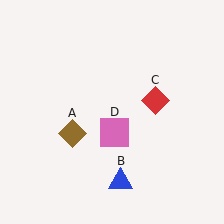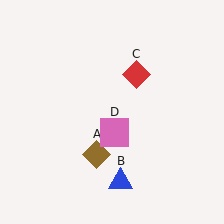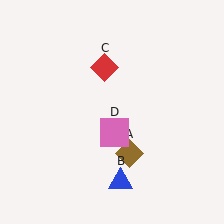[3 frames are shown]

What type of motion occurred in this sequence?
The brown diamond (object A), red diamond (object C) rotated counterclockwise around the center of the scene.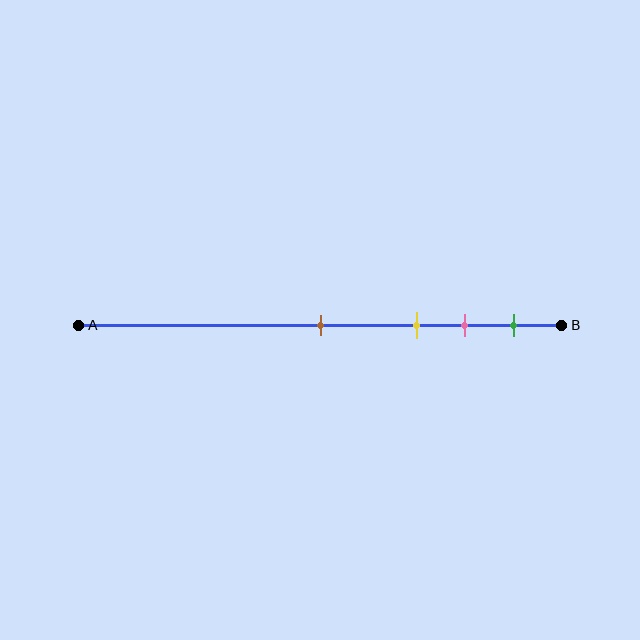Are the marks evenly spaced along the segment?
No, the marks are not evenly spaced.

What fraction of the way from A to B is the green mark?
The green mark is approximately 90% (0.9) of the way from A to B.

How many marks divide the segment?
There are 4 marks dividing the segment.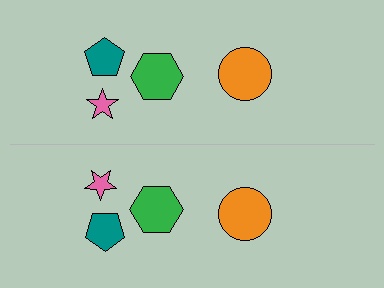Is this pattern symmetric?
Yes, this pattern has bilateral (reflection) symmetry.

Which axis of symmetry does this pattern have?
The pattern has a horizontal axis of symmetry running through the center of the image.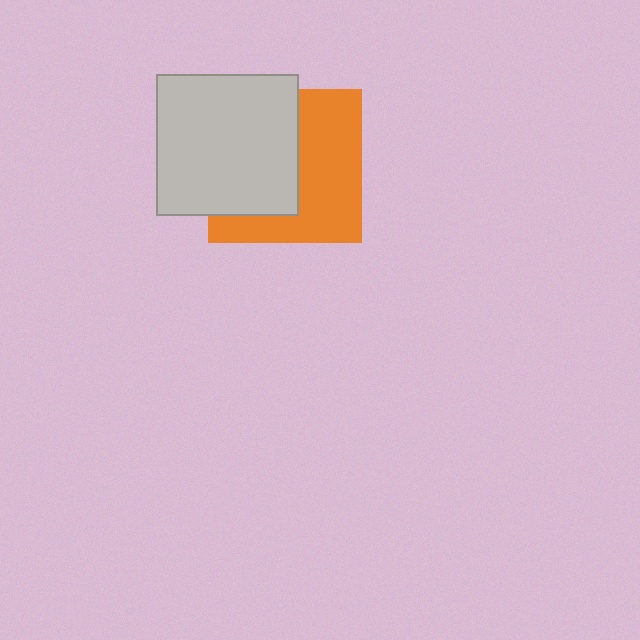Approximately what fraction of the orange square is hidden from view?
Roughly 49% of the orange square is hidden behind the light gray square.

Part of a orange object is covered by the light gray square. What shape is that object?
It is a square.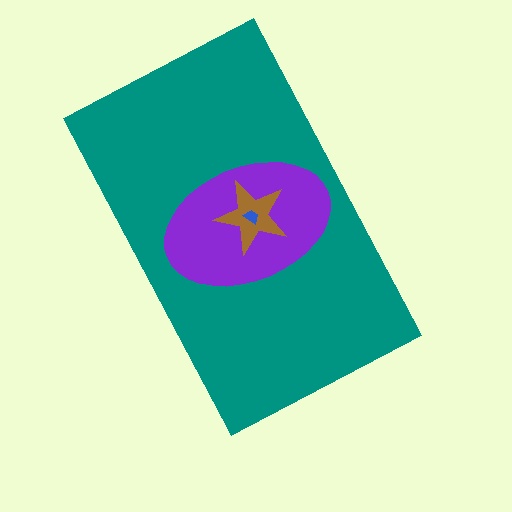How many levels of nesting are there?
4.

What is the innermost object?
The blue trapezoid.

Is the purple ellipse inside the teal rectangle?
Yes.